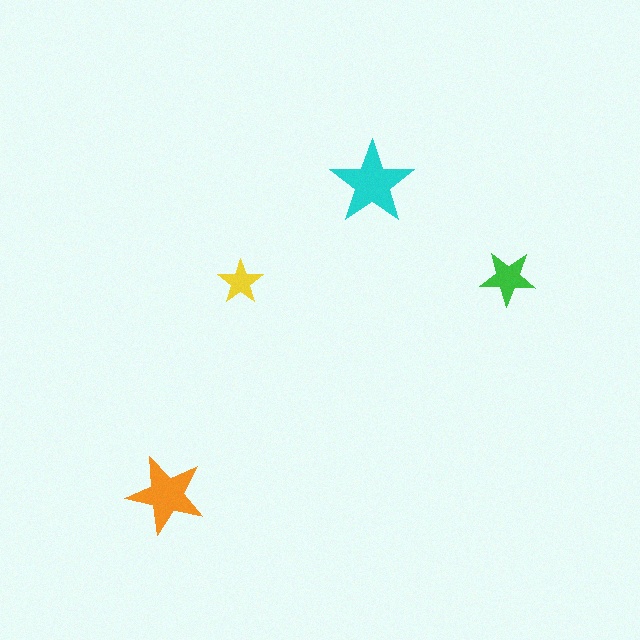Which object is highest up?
The cyan star is topmost.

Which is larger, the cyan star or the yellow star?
The cyan one.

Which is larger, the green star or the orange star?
The orange one.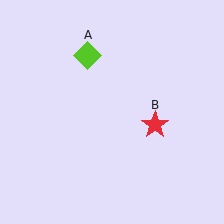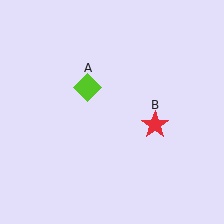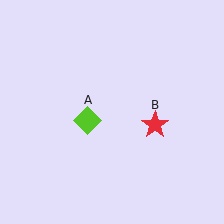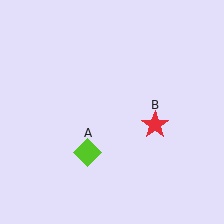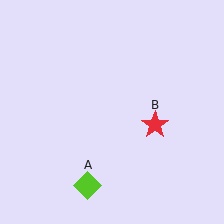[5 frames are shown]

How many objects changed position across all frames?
1 object changed position: lime diamond (object A).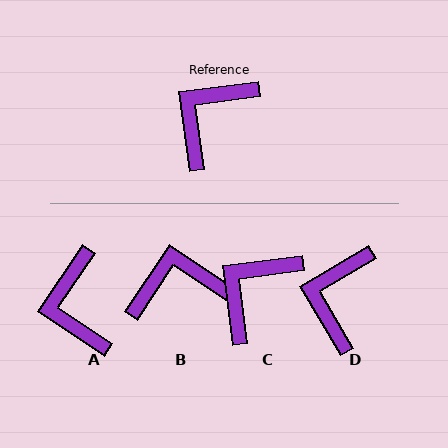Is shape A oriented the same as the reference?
No, it is off by about 48 degrees.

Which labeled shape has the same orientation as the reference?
C.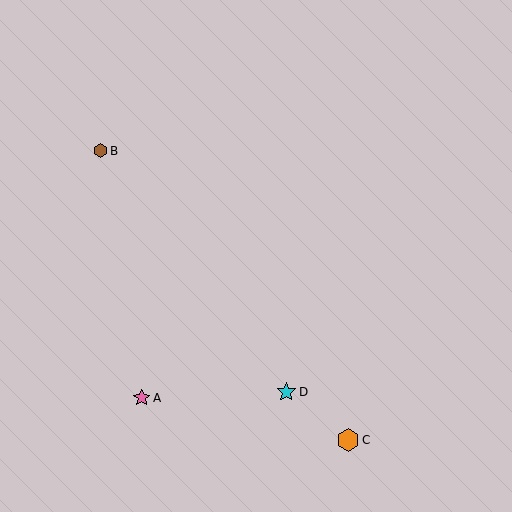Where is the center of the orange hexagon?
The center of the orange hexagon is at (348, 440).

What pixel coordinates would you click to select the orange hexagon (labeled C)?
Click at (348, 440) to select the orange hexagon C.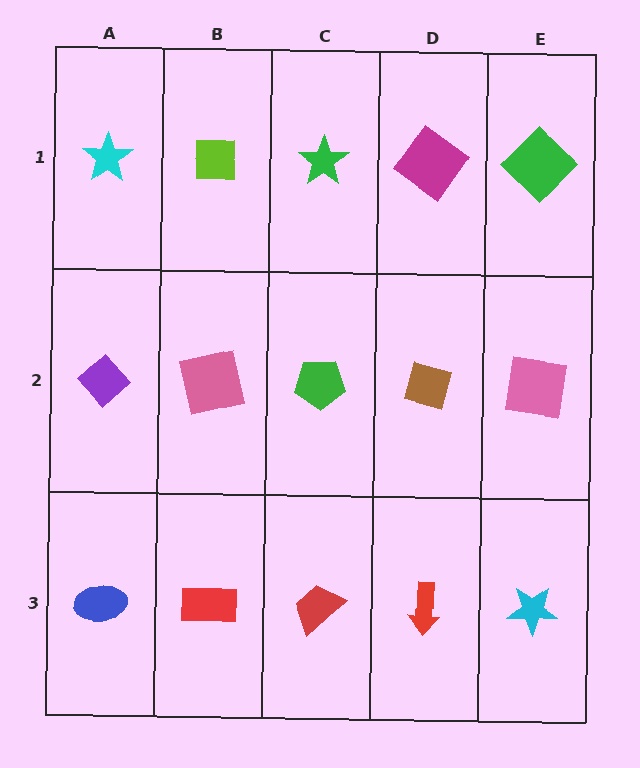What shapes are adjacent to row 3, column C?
A green pentagon (row 2, column C), a red rectangle (row 3, column B), a red arrow (row 3, column D).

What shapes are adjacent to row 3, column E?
A pink square (row 2, column E), a red arrow (row 3, column D).